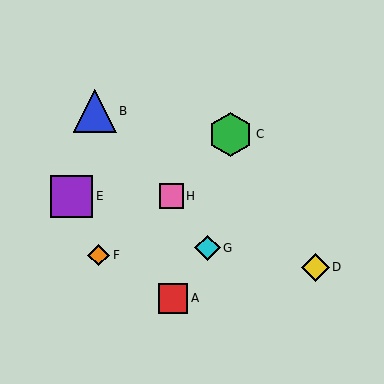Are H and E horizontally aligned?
Yes, both are at y≈196.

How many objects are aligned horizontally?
2 objects (E, H) are aligned horizontally.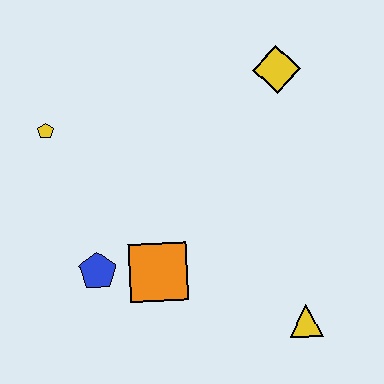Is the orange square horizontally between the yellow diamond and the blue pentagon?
Yes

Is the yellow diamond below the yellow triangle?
No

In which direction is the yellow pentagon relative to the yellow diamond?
The yellow pentagon is to the left of the yellow diamond.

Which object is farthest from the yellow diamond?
The blue pentagon is farthest from the yellow diamond.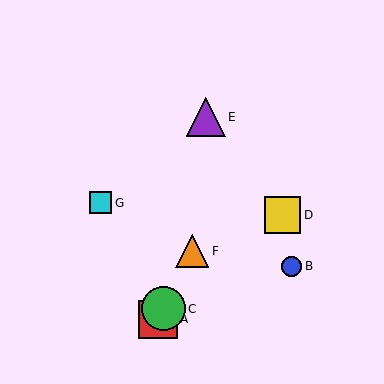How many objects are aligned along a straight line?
3 objects (A, C, F) are aligned along a straight line.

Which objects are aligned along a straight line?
Objects A, C, F are aligned along a straight line.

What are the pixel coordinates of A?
Object A is at (158, 319).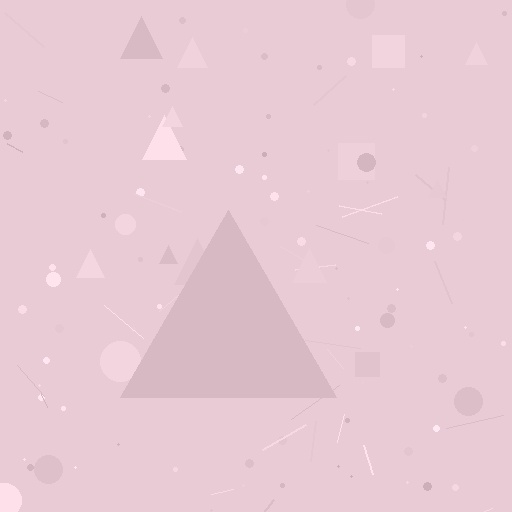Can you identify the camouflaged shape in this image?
The camouflaged shape is a triangle.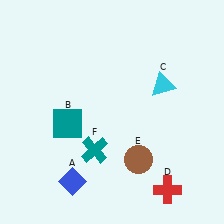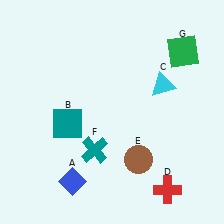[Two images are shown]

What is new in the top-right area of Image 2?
A green square (G) was added in the top-right area of Image 2.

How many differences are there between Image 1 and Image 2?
There is 1 difference between the two images.